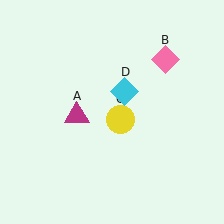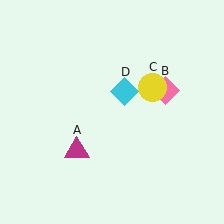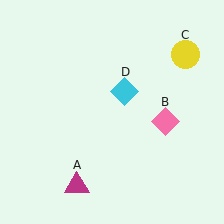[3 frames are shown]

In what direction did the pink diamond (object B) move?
The pink diamond (object B) moved down.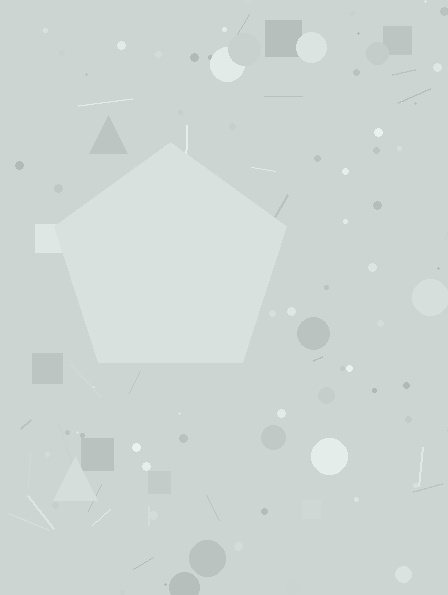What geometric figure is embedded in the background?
A pentagon is embedded in the background.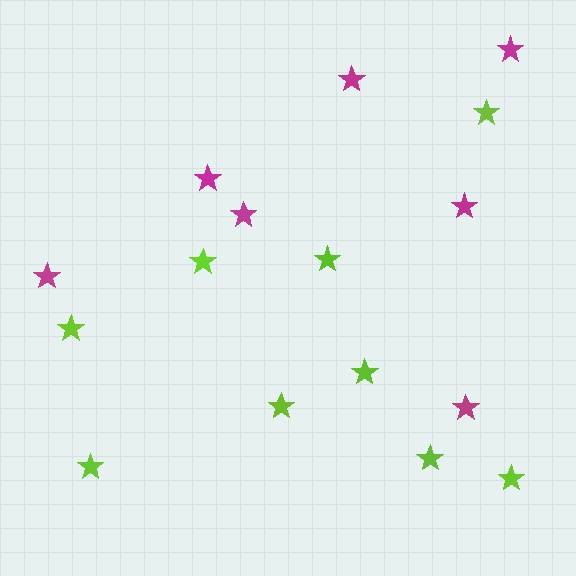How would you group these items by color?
There are 2 groups: one group of magenta stars (7) and one group of lime stars (9).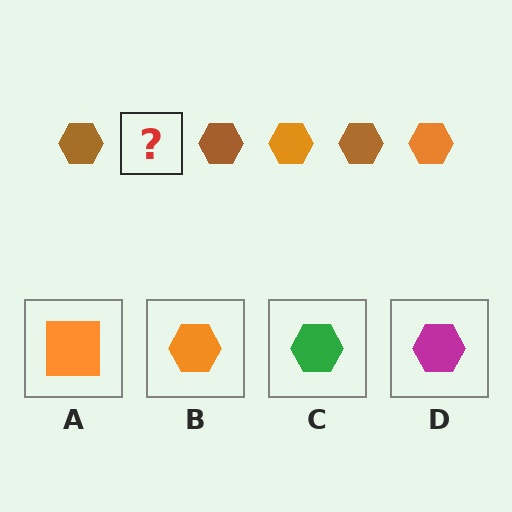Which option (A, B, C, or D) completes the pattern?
B.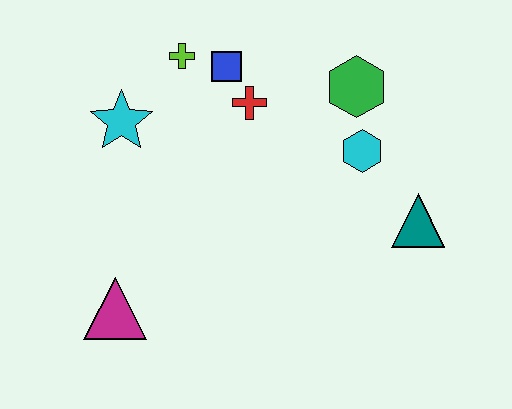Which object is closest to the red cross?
The blue square is closest to the red cross.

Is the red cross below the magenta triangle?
No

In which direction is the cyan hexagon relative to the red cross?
The cyan hexagon is to the right of the red cross.